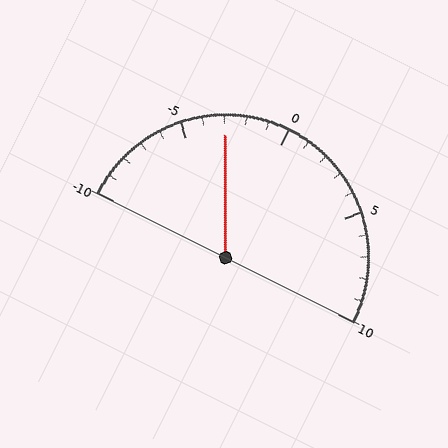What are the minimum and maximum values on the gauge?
The gauge ranges from -10 to 10.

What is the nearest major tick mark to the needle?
The nearest major tick mark is -5.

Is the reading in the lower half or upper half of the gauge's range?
The reading is in the lower half of the range (-10 to 10).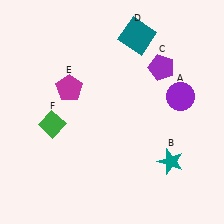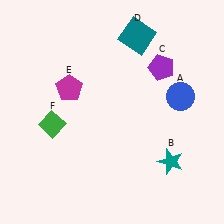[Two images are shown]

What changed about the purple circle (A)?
In Image 1, A is purple. In Image 2, it changed to blue.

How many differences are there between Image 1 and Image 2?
There is 1 difference between the two images.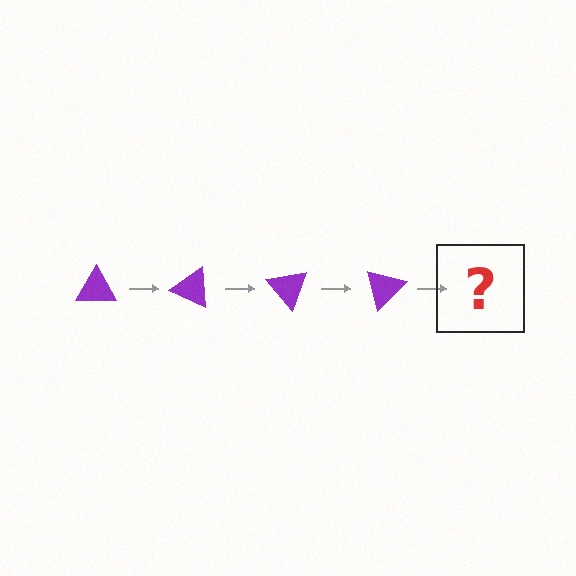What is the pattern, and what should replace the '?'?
The pattern is that the triangle rotates 25 degrees each step. The '?' should be a purple triangle rotated 100 degrees.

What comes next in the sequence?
The next element should be a purple triangle rotated 100 degrees.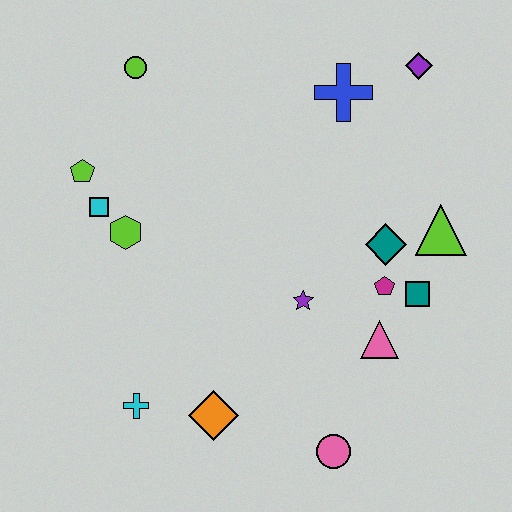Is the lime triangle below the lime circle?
Yes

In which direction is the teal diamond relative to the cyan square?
The teal diamond is to the right of the cyan square.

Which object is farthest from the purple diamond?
The cyan cross is farthest from the purple diamond.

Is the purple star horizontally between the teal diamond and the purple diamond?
No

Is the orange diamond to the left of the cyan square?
No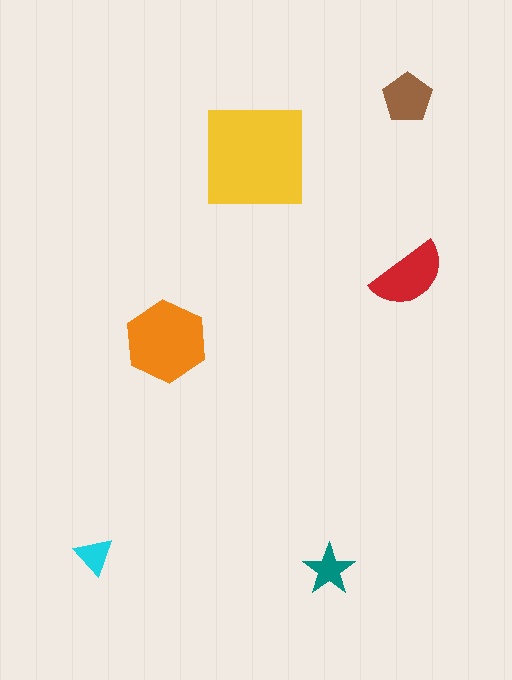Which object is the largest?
The yellow square.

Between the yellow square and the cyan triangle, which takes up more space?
The yellow square.